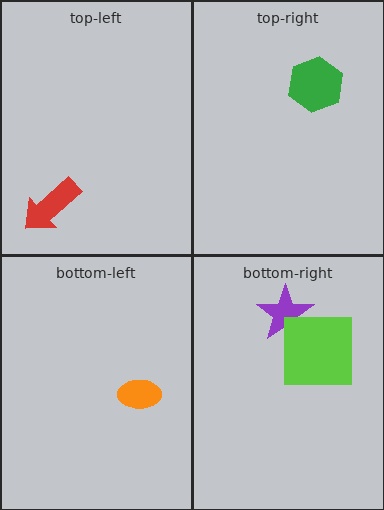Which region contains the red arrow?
The top-left region.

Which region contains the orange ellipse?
The bottom-left region.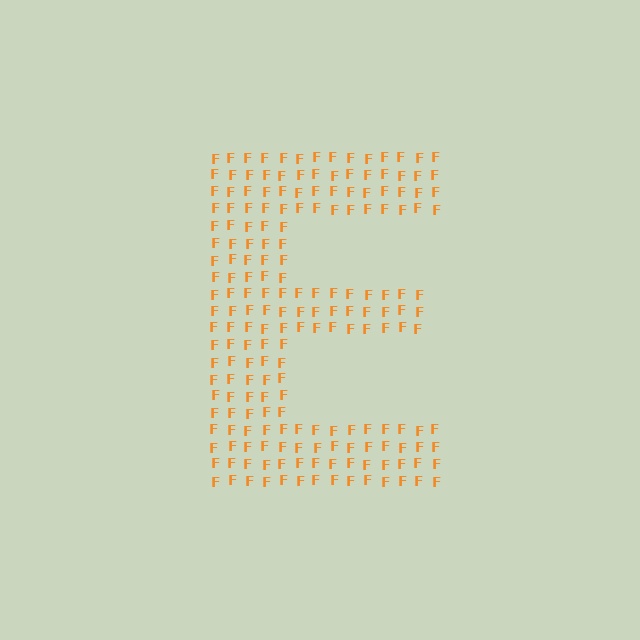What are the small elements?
The small elements are letter F's.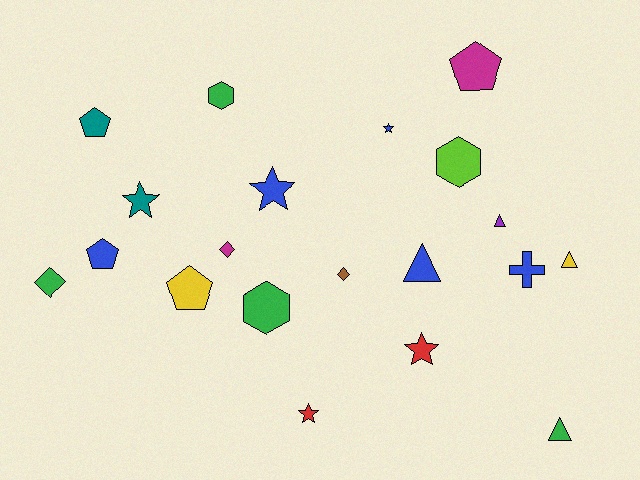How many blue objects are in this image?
There are 5 blue objects.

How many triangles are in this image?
There are 4 triangles.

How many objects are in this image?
There are 20 objects.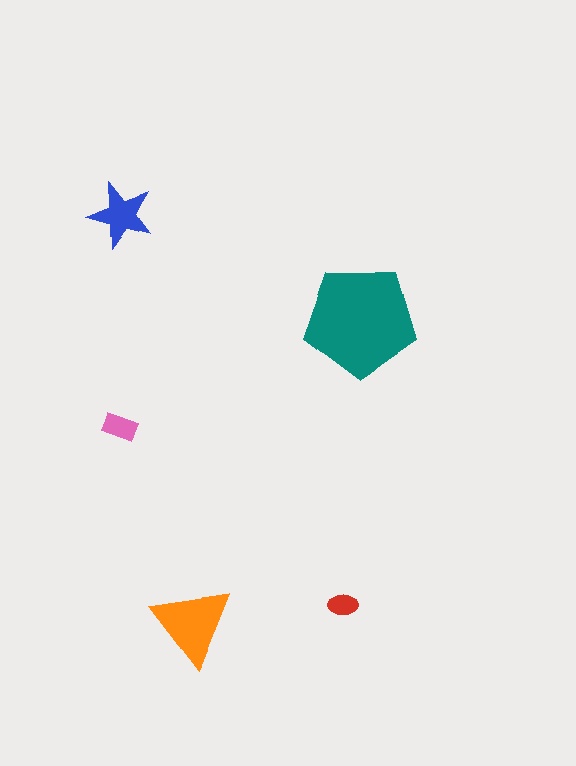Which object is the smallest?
The red ellipse.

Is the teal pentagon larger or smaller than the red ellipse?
Larger.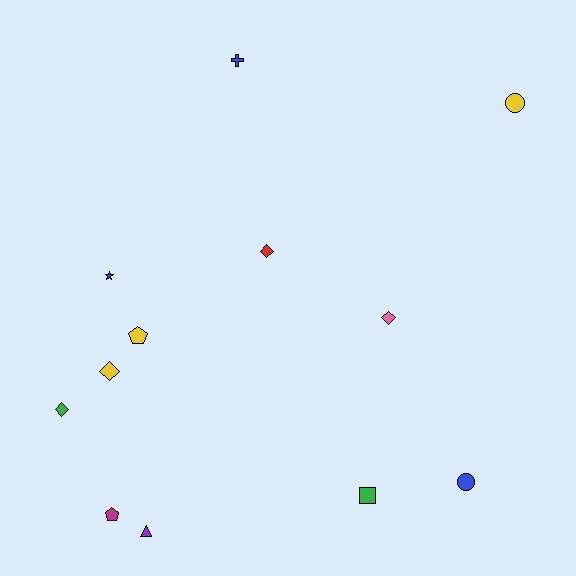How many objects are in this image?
There are 12 objects.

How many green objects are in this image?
There are 2 green objects.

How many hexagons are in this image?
There are no hexagons.